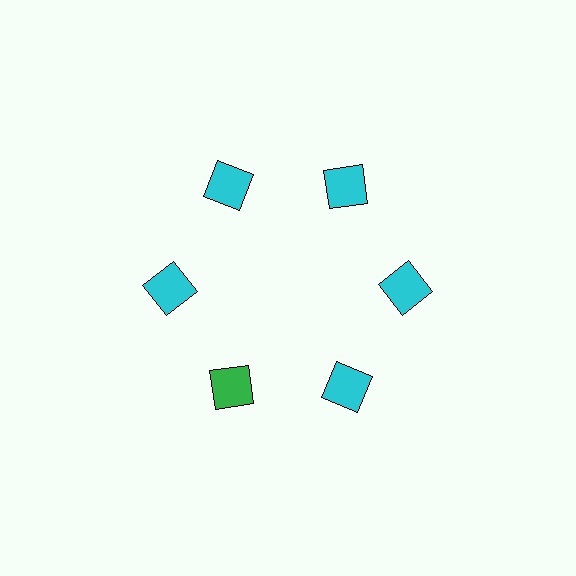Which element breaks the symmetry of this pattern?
The green square at roughly the 7 o'clock position breaks the symmetry. All other shapes are cyan squares.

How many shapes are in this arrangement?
There are 6 shapes arranged in a ring pattern.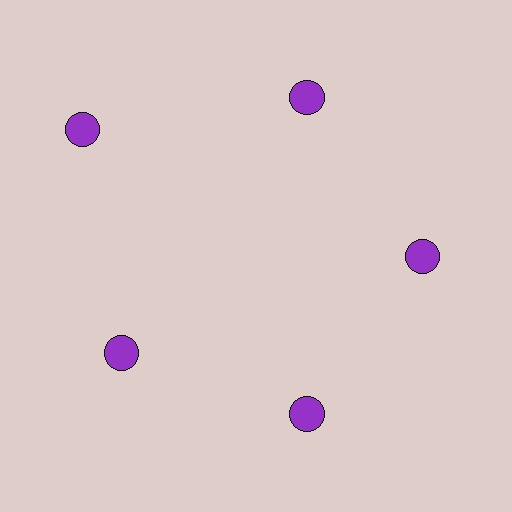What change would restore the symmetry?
The symmetry would be restored by moving it inward, back onto the ring so that all 5 circles sit at equal angles and equal distance from the center.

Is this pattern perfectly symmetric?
No. The 5 purple circles are arranged in a ring, but one element near the 10 o'clock position is pushed outward from the center, breaking the 5-fold rotational symmetry.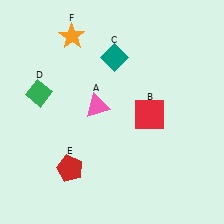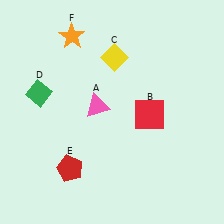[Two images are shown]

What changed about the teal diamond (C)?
In Image 1, C is teal. In Image 2, it changed to yellow.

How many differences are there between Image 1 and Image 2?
There is 1 difference between the two images.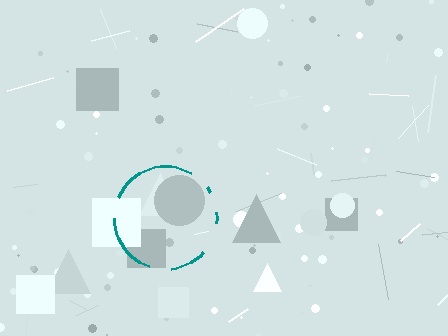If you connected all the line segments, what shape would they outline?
They would outline a circle.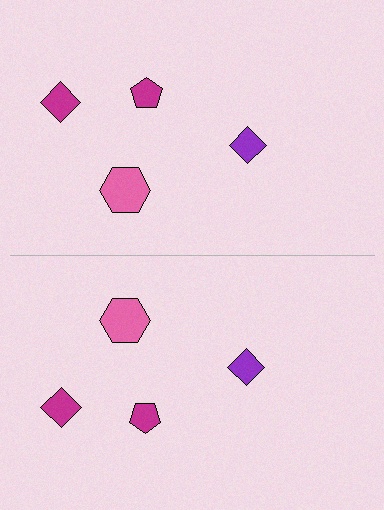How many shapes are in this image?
There are 8 shapes in this image.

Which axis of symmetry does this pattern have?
The pattern has a horizontal axis of symmetry running through the center of the image.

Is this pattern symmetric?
Yes, this pattern has bilateral (reflection) symmetry.